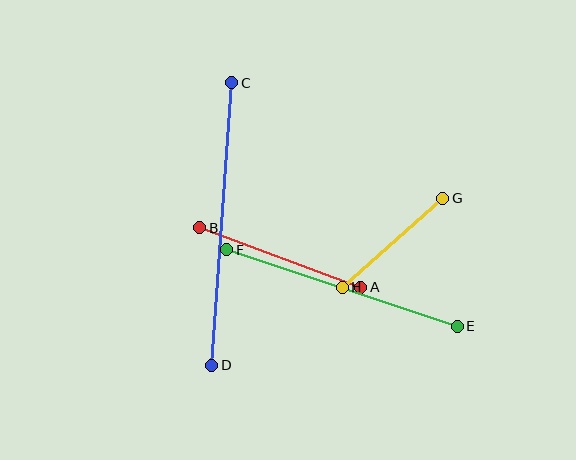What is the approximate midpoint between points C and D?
The midpoint is at approximately (222, 224) pixels.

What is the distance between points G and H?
The distance is approximately 134 pixels.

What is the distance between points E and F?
The distance is approximately 243 pixels.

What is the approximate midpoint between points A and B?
The midpoint is at approximately (280, 257) pixels.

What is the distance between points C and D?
The distance is approximately 283 pixels.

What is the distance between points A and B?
The distance is approximately 171 pixels.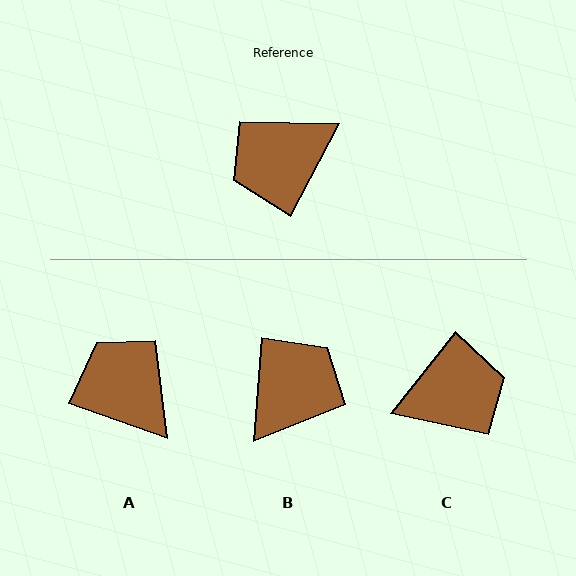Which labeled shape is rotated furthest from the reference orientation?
C, about 170 degrees away.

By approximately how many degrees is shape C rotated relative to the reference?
Approximately 170 degrees counter-clockwise.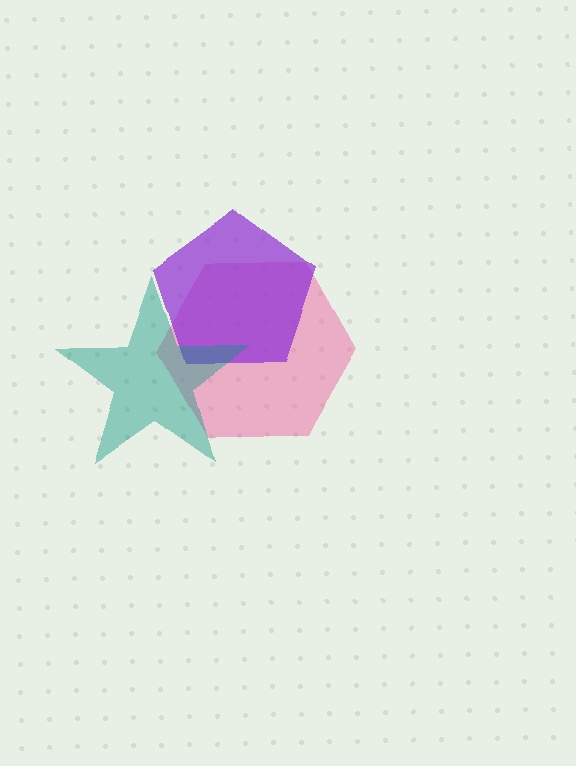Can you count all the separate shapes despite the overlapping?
Yes, there are 3 separate shapes.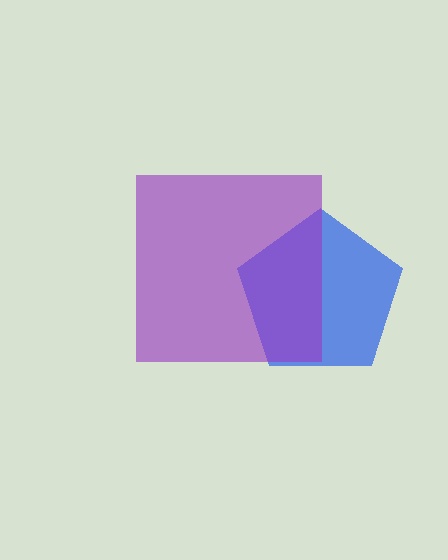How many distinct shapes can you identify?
There are 2 distinct shapes: a blue pentagon, a purple square.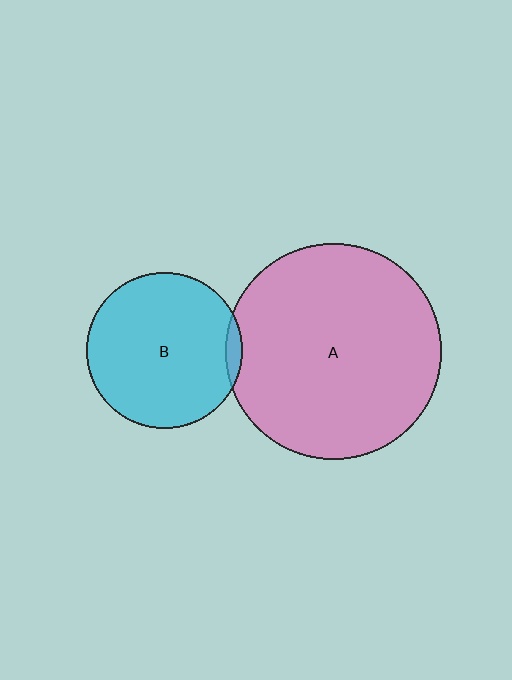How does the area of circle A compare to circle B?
Approximately 1.9 times.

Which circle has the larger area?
Circle A (pink).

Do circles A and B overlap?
Yes.